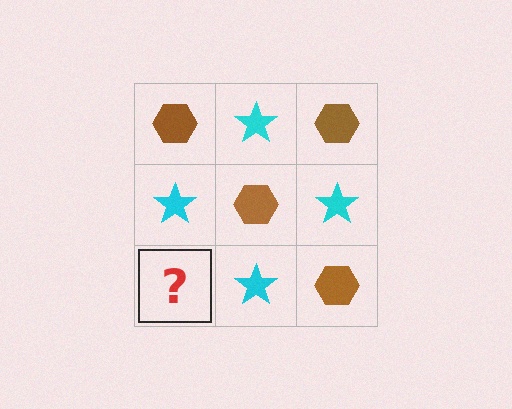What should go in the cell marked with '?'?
The missing cell should contain a brown hexagon.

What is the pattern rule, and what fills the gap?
The rule is that it alternates brown hexagon and cyan star in a checkerboard pattern. The gap should be filled with a brown hexagon.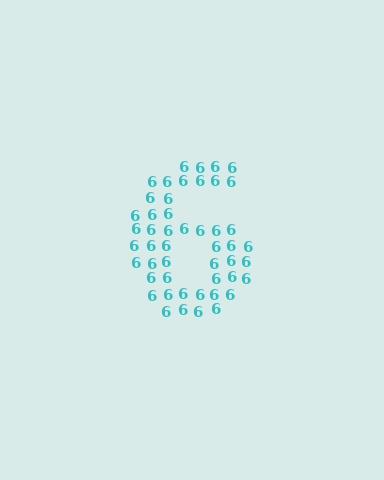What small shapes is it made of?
It is made of small digit 6's.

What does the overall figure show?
The overall figure shows the digit 6.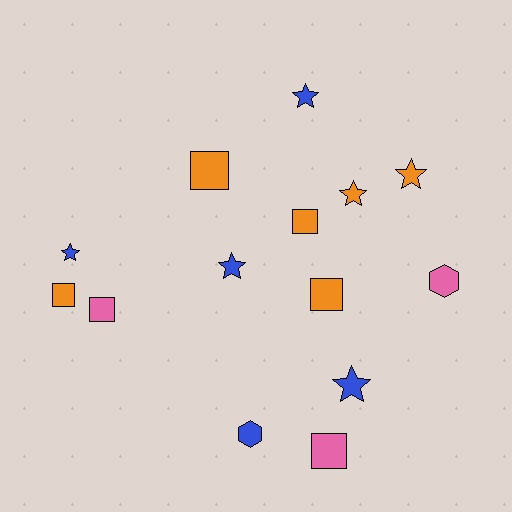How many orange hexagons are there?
There are no orange hexagons.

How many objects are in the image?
There are 14 objects.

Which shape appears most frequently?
Square, with 6 objects.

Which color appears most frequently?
Orange, with 6 objects.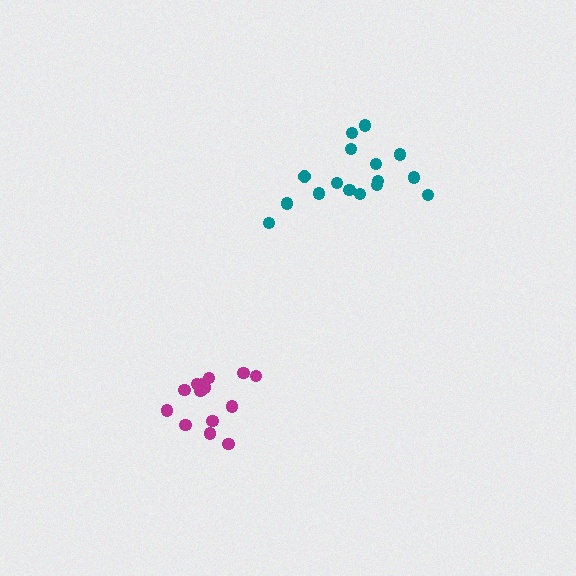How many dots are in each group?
Group 1: 16 dots, Group 2: 14 dots (30 total).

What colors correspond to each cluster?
The clusters are colored: teal, magenta.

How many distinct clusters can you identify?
There are 2 distinct clusters.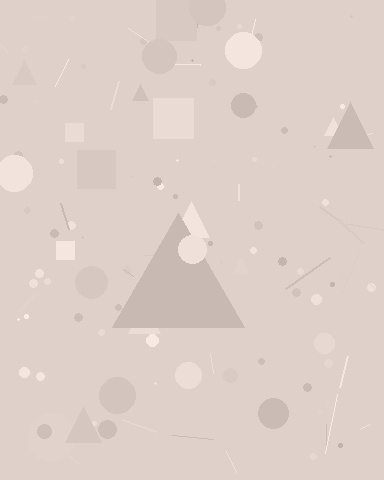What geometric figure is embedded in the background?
A triangle is embedded in the background.